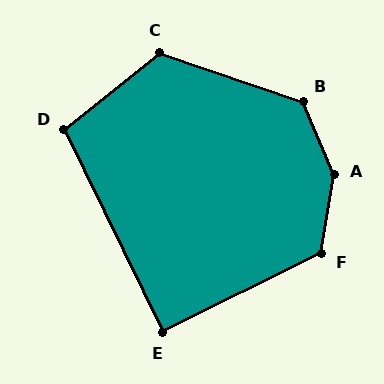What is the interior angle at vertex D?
Approximately 103 degrees (obtuse).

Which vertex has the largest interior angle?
A, at approximately 148 degrees.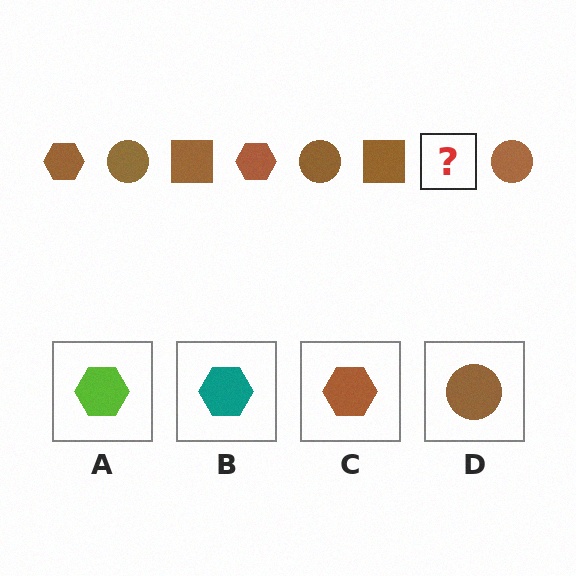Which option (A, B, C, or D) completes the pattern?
C.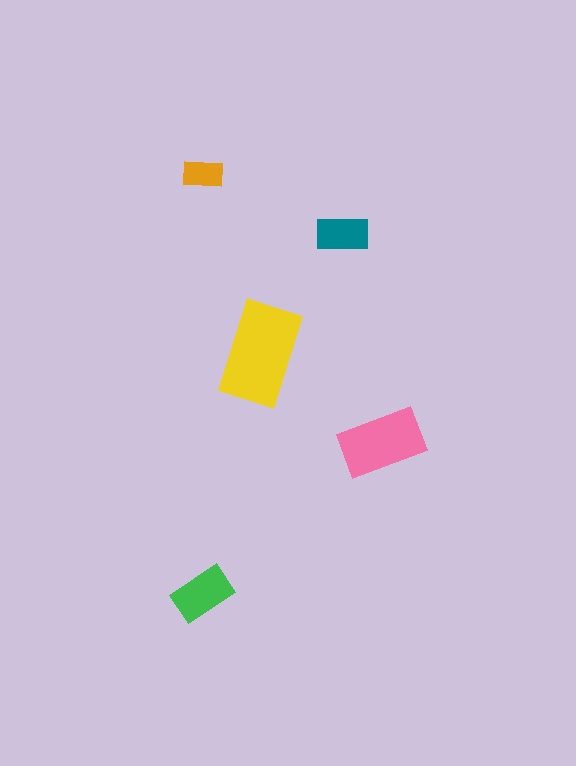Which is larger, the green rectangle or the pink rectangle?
The pink one.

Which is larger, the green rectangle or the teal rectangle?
The green one.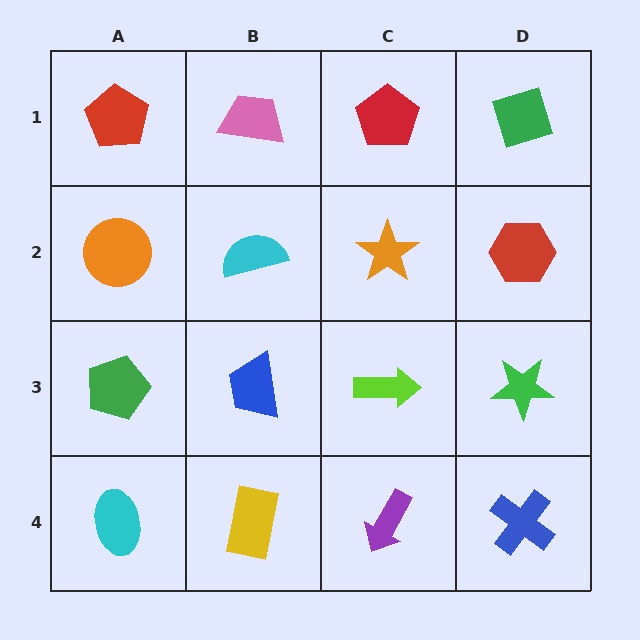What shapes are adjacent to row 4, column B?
A blue trapezoid (row 3, column B), a cyan ellipse (row 4, column A), a purple arrow (row 4, column C).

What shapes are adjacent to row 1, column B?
A cyan semicircle (row 2, column B), a red pentagon (row 1, column A), a red pentagon (row 1, column C).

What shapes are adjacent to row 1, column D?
A red hexagon (row 2, column D), a red pentagon (row 1, column C).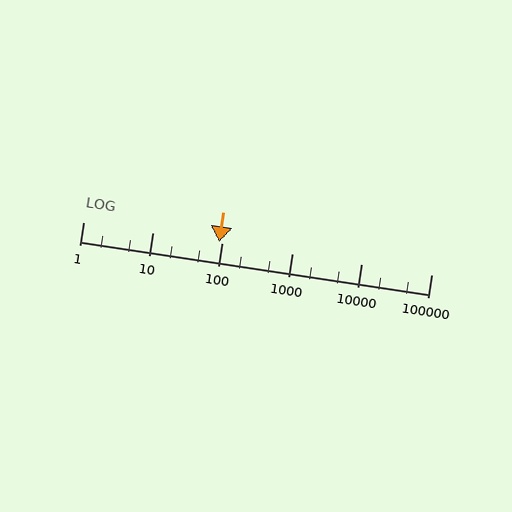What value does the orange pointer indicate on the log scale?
The pointer indicates approximately 91.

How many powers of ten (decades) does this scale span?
The scale spans 5 decades, from 1 to 100000.